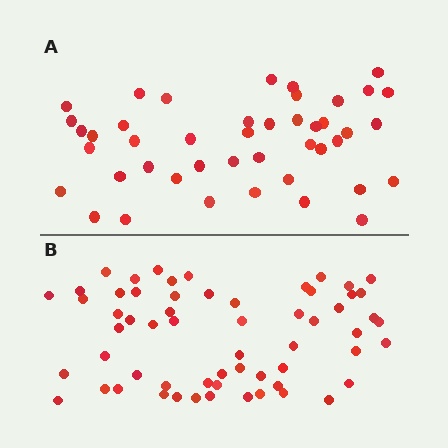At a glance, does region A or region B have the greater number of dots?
Region B (the bottom region) has more dots.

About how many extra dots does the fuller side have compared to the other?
Region B has approximately 15 more dots than region A.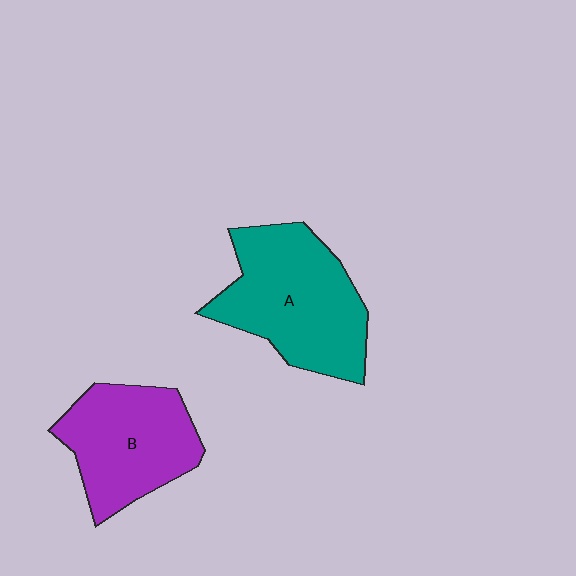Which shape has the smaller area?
Shape B (purple).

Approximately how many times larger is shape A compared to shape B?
Approximately 1.2 times.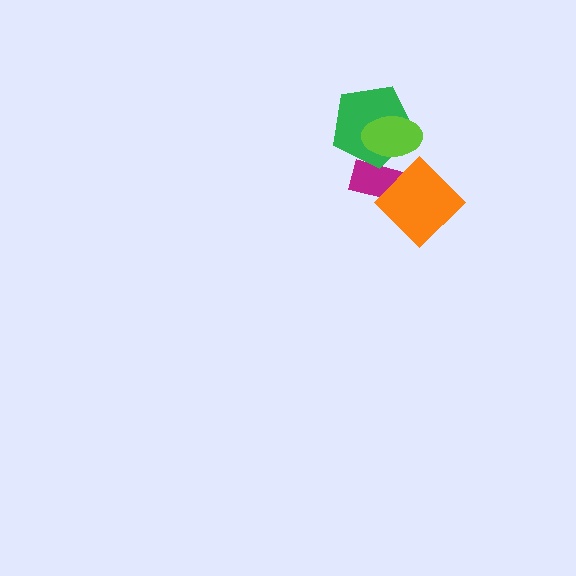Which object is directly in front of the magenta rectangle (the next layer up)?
The orange diamond is directly in front of the magenta rectangle.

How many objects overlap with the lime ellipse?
2 objects overlap with the lime ellipse.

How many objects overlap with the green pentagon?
2 objects overlap with the green pentagon.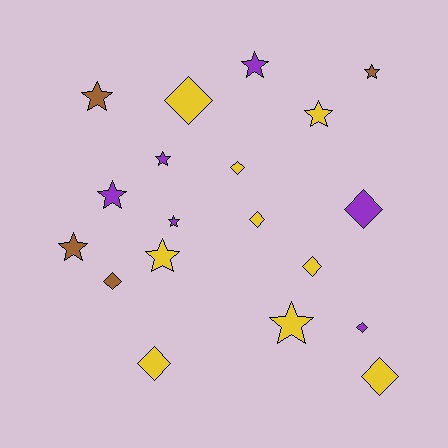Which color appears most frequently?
Yellow, with 9 objects.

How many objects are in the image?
There are 19 objects.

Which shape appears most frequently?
Star, with 10 objects.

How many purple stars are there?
There are 4 purple stars.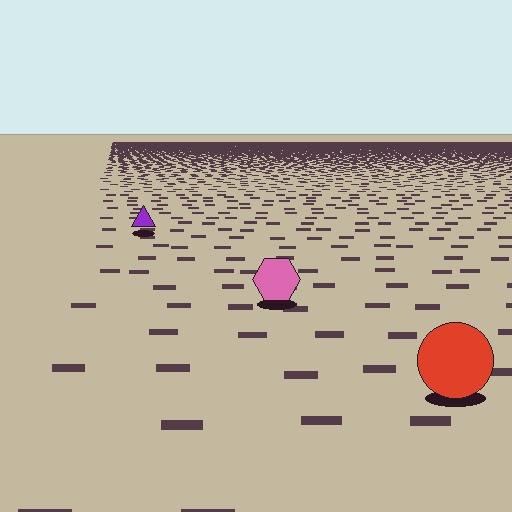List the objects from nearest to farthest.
From nearest to farthest: the red circle, the pink hexagon, the purple triangle.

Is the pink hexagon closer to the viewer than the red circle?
No. The red circle is closer — you can tell from the texture gradient: the ground texture is coarser near it.